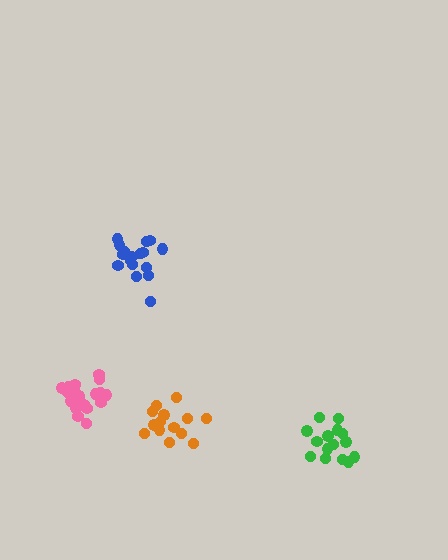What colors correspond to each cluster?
The clusters are colored: pink, green, orange, blue.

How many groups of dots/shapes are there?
There are 4 groups.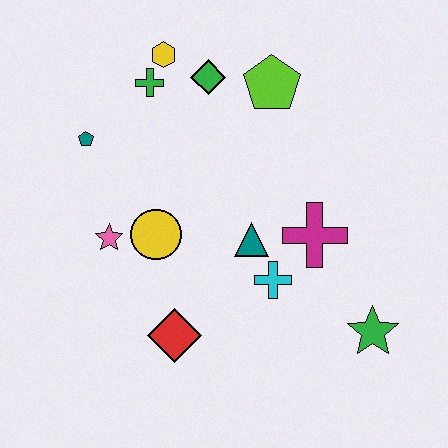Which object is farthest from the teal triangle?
The yellow hexagon is farthest from the teal triangle.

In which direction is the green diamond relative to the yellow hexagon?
The green diamond is to the right of the yellow hexagon.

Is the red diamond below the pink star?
Yes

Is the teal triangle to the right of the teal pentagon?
Yes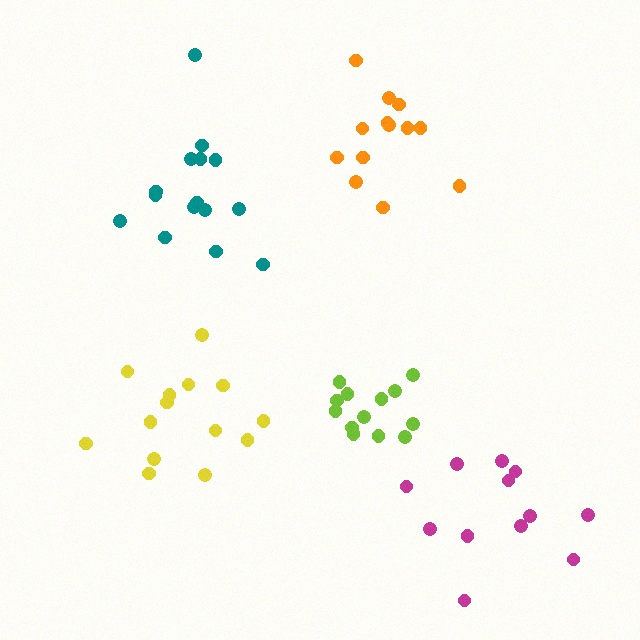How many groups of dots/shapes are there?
There are 5 groups.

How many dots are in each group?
Group 1: 12 dots, Group 2: 13 dots, Group 3: 15 dots, Group 4: 13 dots, Group 5: 14 dots (67 total).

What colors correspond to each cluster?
The clusters are colored: magenta, orange, teal, lime, yellow.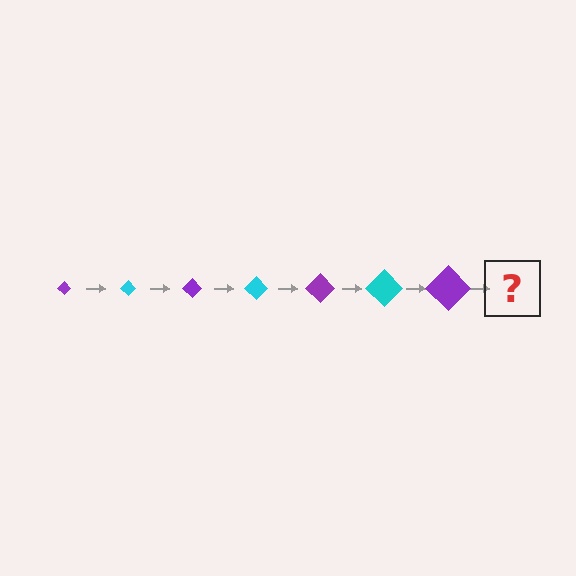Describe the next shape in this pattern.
It should be a cyan diamond, larger than the previous one.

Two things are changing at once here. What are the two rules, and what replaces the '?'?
The two rules are that the diamond grows larger each step and the color cycles through purple and cyan. The '?' should be a cyan diamond, larger than the previous one.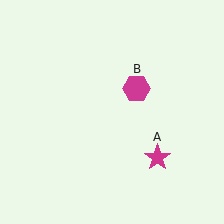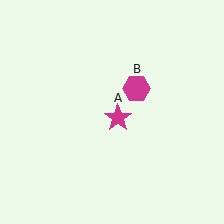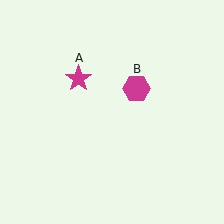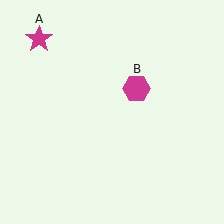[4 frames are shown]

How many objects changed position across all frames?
1 object changed position: magenta star (object A).